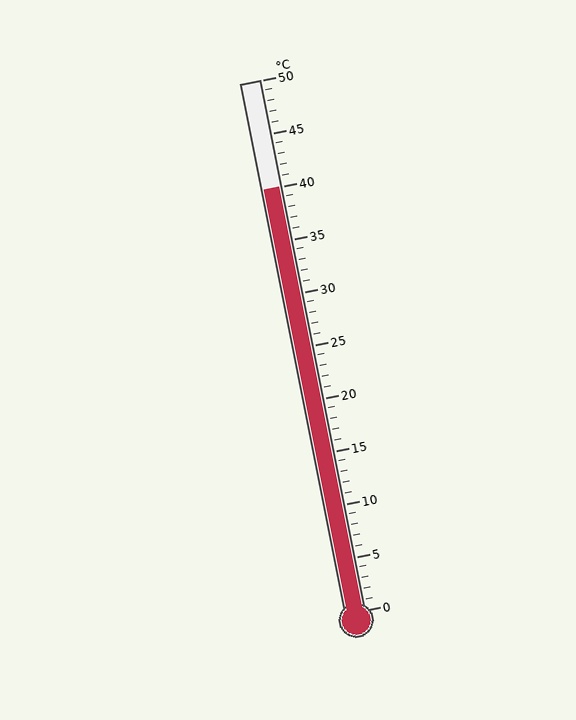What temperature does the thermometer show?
The thermometer shows approximately 40°C.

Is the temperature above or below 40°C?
The temperature is at 40°C.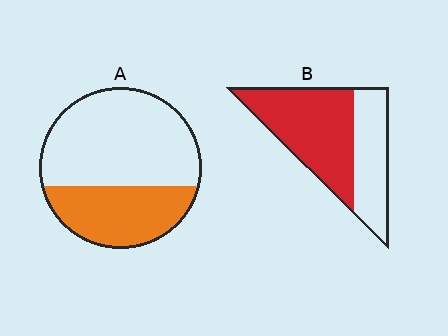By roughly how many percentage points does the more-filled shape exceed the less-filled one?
By roughly 25 percentage points (B over A).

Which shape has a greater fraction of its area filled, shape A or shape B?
Shape B.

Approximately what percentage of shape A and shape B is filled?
A is approximately 35% and B is approximately 60%.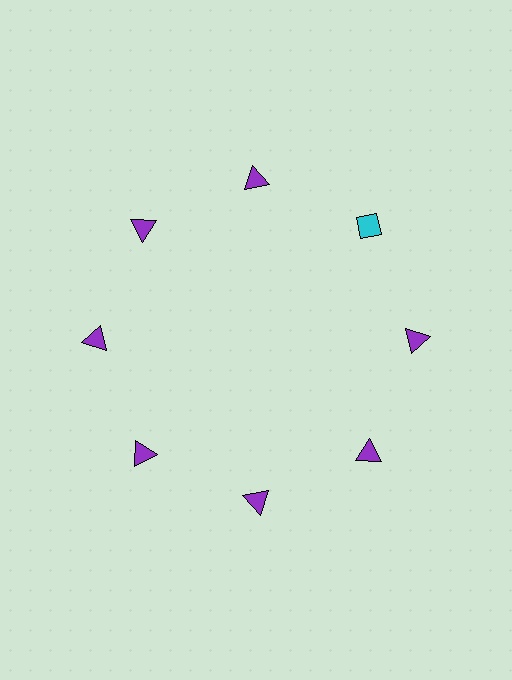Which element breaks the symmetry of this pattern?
The cyan diamond at roughly the 2 o'clock position breaks the symmetry. All other shapes are purple triangles.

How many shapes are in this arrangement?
There are 8 shapes arranged in a ring pattern.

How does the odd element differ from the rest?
It differs in both color (cyan instead of purple) and shape (diamond instead of triangle).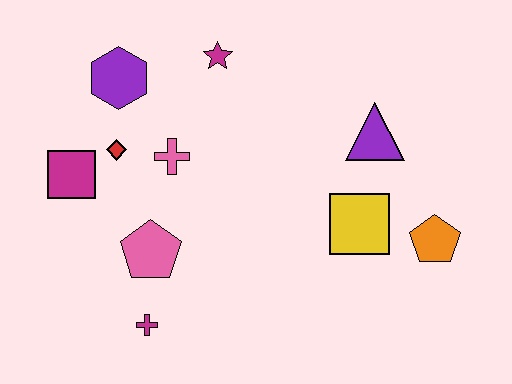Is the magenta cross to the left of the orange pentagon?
Yes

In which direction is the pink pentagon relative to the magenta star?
The pink pentagon is below the magenta star.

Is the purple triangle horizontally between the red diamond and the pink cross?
No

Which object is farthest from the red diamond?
The orange pentagon is farthest from the red diamond.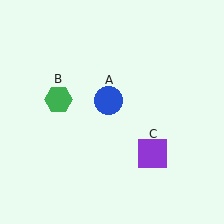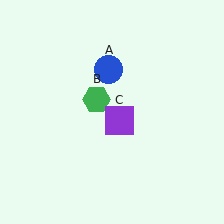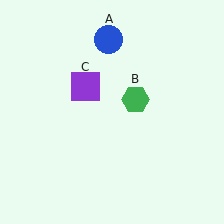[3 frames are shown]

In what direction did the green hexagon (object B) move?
The green hexagon (object B) moved right.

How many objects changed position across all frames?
3 objects changed position: blue circle (object A), green hexagon (object B), purple square (object C).